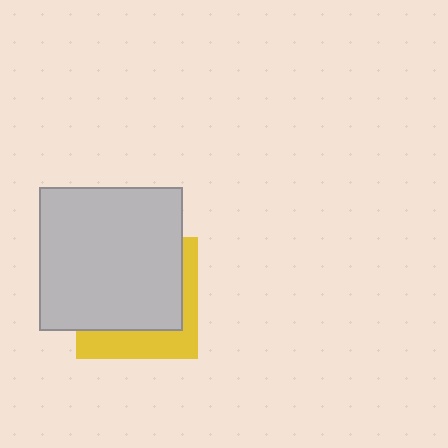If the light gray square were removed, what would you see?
You would see the complete yellow square.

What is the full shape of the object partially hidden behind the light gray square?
The partially hidden object is a yellow square.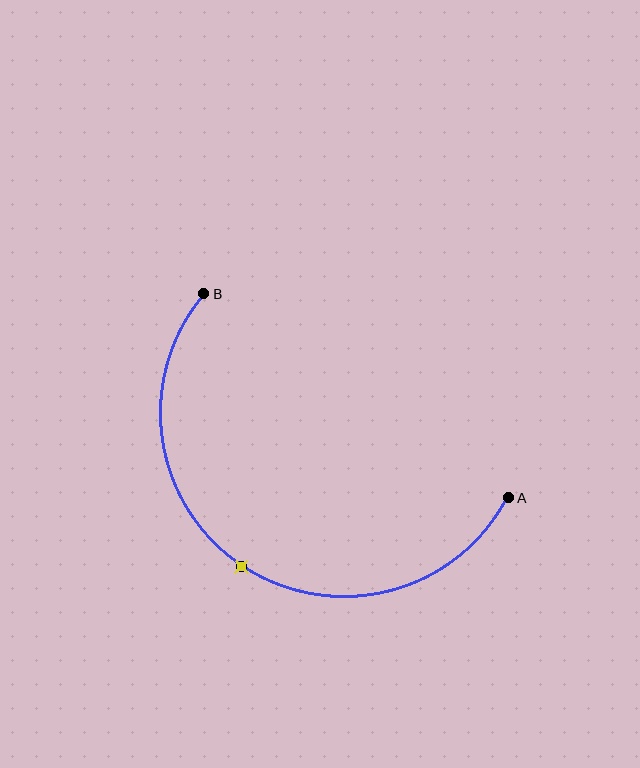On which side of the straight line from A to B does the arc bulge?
The arc bulges below and to the left of the straight line connecting A and B.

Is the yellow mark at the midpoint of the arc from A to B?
Yes. The yellow mark lies on the arc at equal arc-length from both A and B — it is the arc midpoint.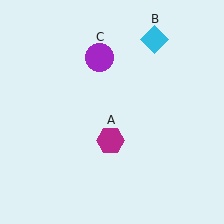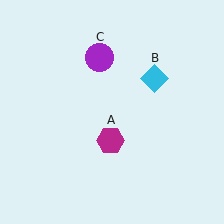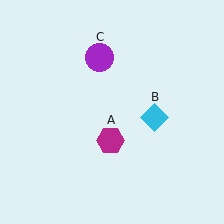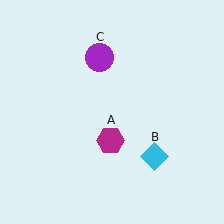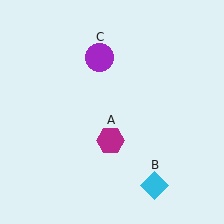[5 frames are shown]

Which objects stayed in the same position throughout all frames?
Magenta hexagon (object A) and purple circle (object C) remained stationary.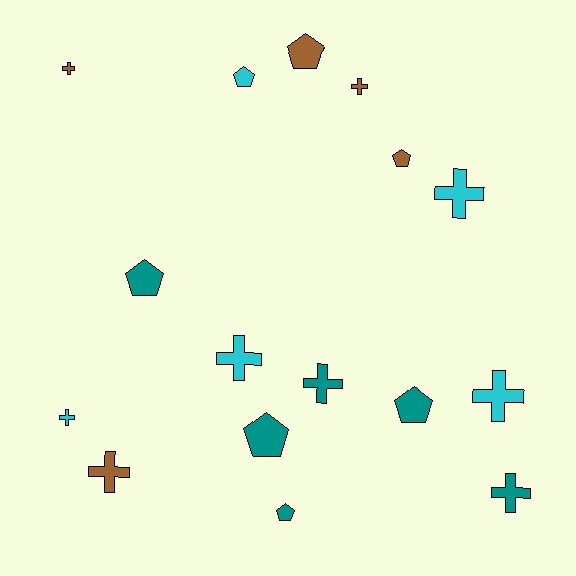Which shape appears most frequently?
Cross, with 9 objects.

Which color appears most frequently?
Teal, with 6 objects.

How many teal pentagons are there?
There are 4 teal pentagons.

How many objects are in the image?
There are 16 objects.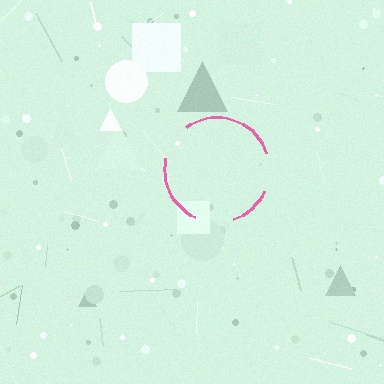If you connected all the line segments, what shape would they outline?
They would outline a circle.